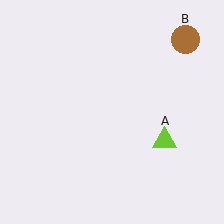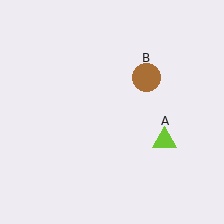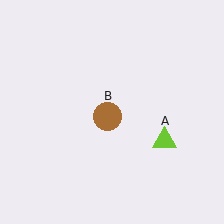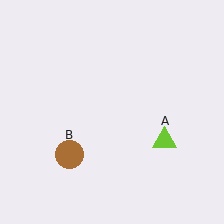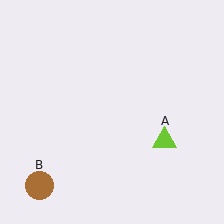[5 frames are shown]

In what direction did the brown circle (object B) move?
The brown circle (object B) moved down and to the left.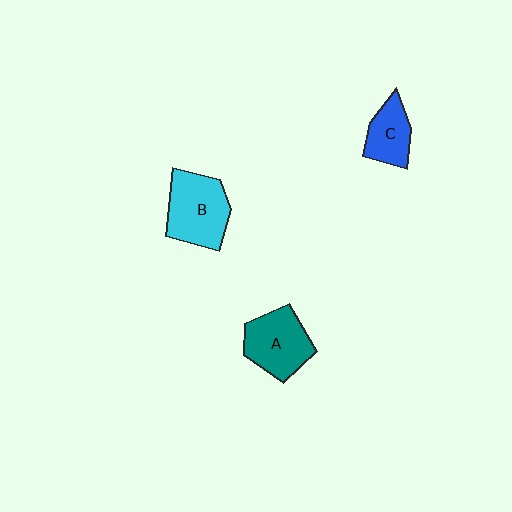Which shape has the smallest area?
Shape C (blue).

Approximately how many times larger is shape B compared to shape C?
Approximately 1.6 times.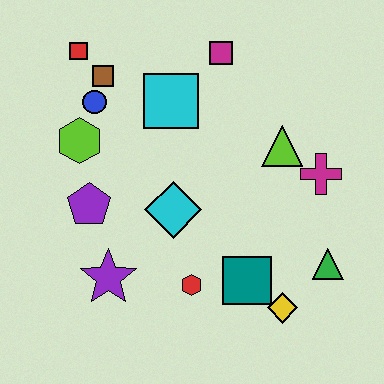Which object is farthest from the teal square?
The red square is farthest from the teal square.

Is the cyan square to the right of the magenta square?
No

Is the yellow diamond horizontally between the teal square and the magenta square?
No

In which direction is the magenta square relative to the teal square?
The magenta square is above the teal square.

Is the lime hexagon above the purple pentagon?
Yes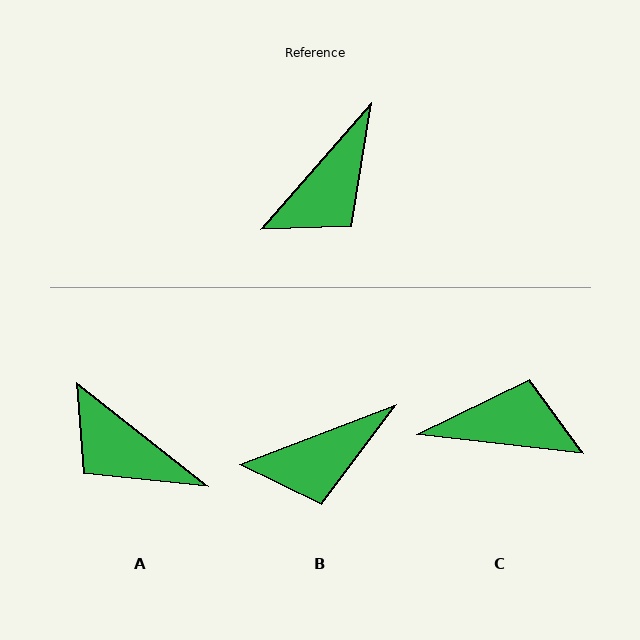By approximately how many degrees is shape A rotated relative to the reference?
Approximately 87 degrees clockwise.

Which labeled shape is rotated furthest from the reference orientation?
C, about 125 degrees away.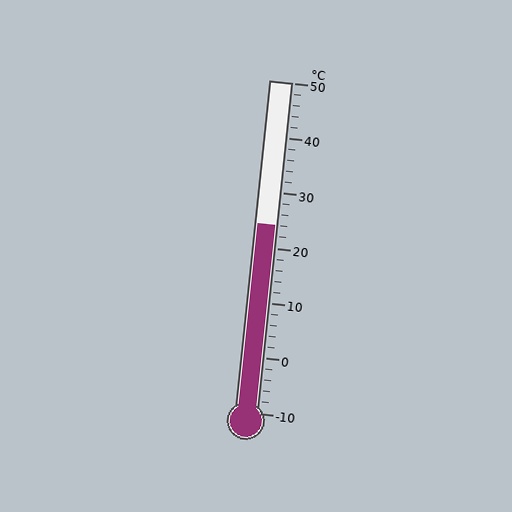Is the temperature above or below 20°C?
The temperature is above 20°C.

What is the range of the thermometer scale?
The thermometer scale ranges from -10°C to 50°C.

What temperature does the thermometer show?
The thermometer shows approximately 24°C.